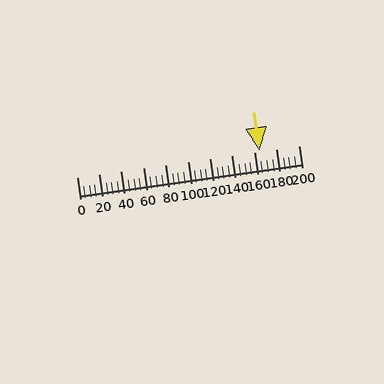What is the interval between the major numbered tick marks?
The major tick marks are spaced 20 units apart.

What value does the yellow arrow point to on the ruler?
The yellow arrow points to approximately 165.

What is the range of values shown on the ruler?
The ruler shows values from 0 to 200.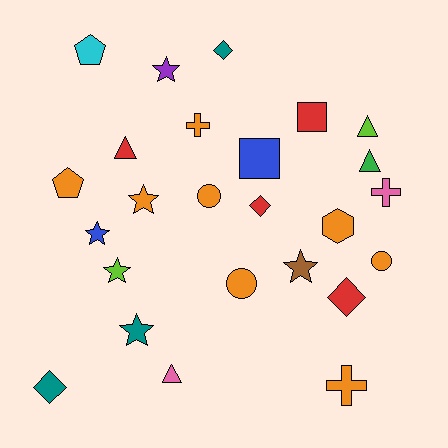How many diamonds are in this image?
There are 4 diamonds.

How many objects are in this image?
There are 25 objects.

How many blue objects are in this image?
There are 2 blue objects.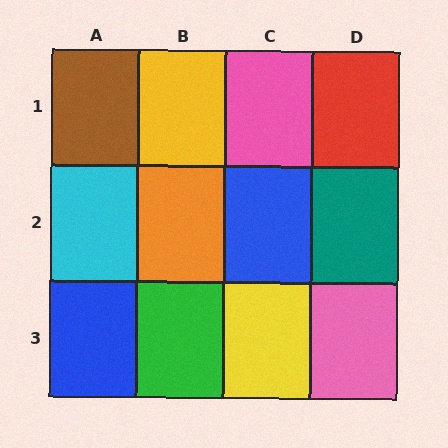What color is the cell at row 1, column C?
Pink.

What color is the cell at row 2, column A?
Cyan.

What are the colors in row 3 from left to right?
Blue, green, yellow, pink.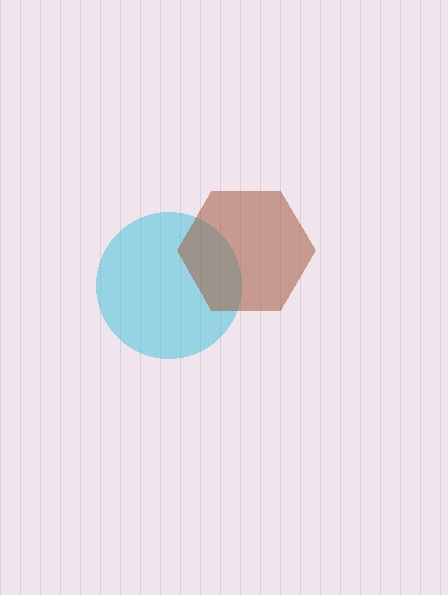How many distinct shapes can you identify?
There are 2 distinct shapes: a cyan circle, a brown hexagon.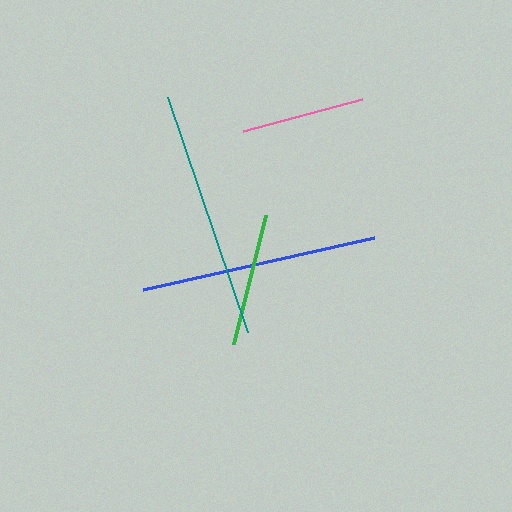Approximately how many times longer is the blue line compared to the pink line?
The blue line is approximately 1.9 times the length of the pink line.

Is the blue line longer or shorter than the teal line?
The teal line is longer than the blue line.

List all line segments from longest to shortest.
From longest to shortest: teal, blue, green, pink.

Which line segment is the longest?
The teal line is the longest at approximately 248 pixels.